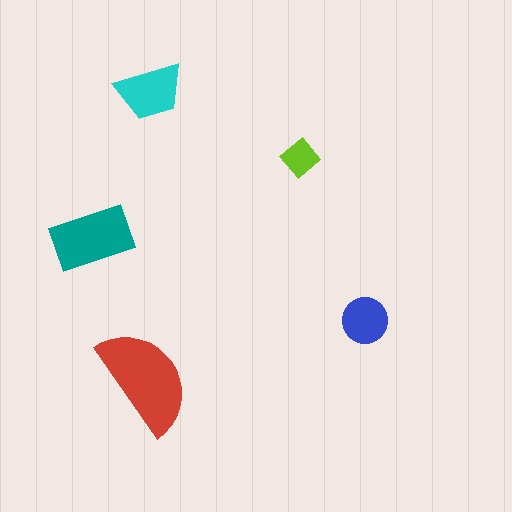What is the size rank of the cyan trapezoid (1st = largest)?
3rd.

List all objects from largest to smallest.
The red semicircle, the teal rectangle, the cyan trapezoid, the blue circle, the lime diamond.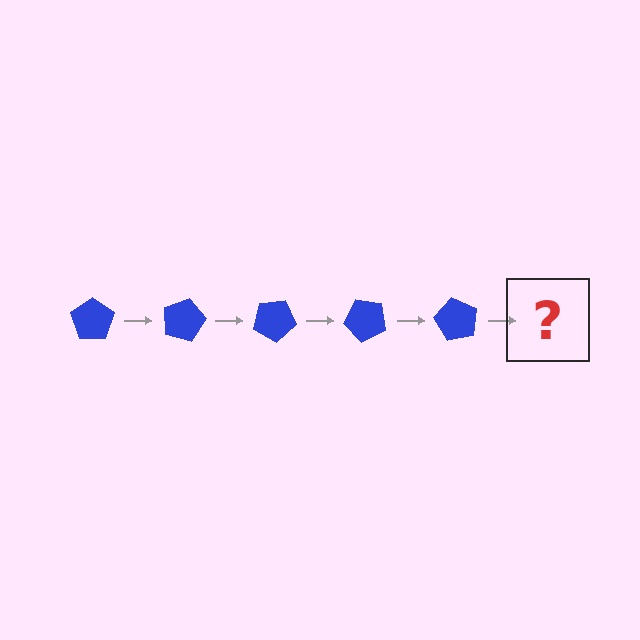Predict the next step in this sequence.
The next step is a blue pentagon rotated 75 degrees.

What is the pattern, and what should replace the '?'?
The pattern is that the pentagon rotates 15 degrees each step. The '?' should be a blue pentagon rotated 75 degrees.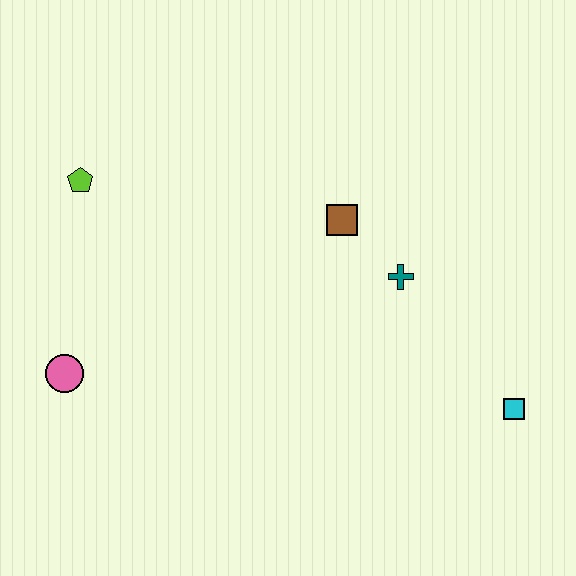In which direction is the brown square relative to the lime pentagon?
The brown square is to the right of the lime pentagon.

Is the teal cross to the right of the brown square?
Yes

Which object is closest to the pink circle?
The lime pentagon is closest to the pink circle.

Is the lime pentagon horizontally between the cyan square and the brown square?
No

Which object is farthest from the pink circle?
The cyan square is farthest from the pink circle.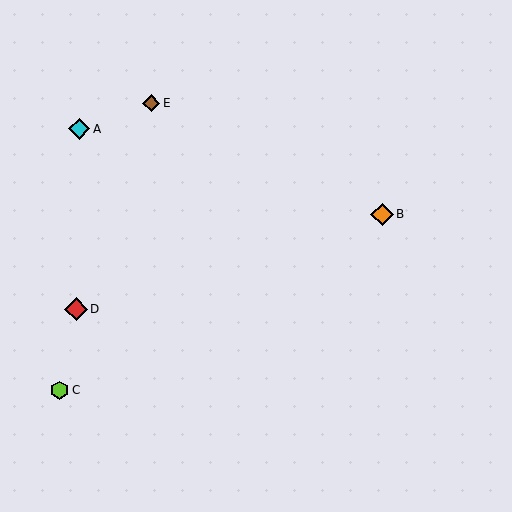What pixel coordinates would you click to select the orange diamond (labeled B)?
Click at (382, 214) to select the orange diamond B.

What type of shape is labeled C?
Shape C is a lime hexagon.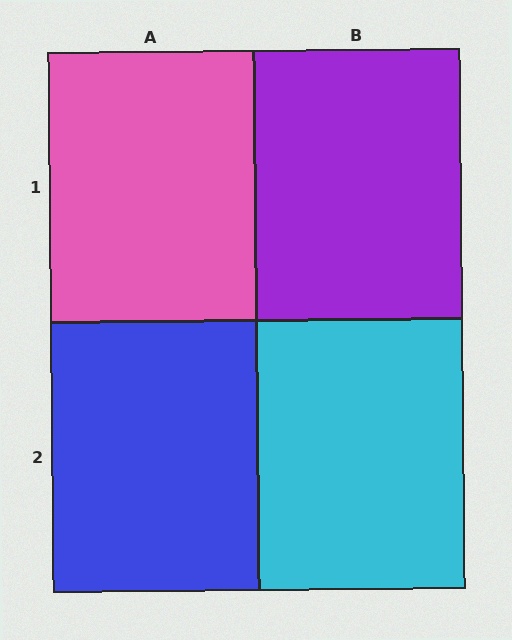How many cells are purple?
1 cell is purple.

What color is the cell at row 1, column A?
Pink.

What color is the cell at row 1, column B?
Purple.